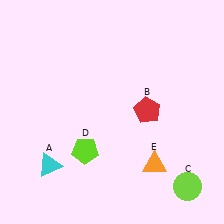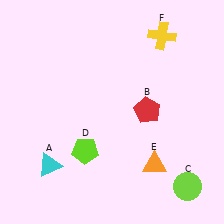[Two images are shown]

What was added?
A yellow cross (F) was added in Image 2.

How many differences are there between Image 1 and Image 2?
There is 1 difference between the two images.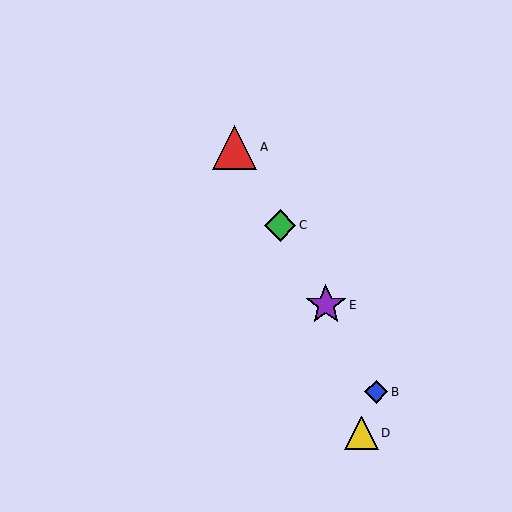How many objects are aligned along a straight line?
4 objects (A, B, C, E) are aligned along a straight line.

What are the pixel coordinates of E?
Object E is at (326, 305).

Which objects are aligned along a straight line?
Objects A, B, C, E are aligned along a straight line.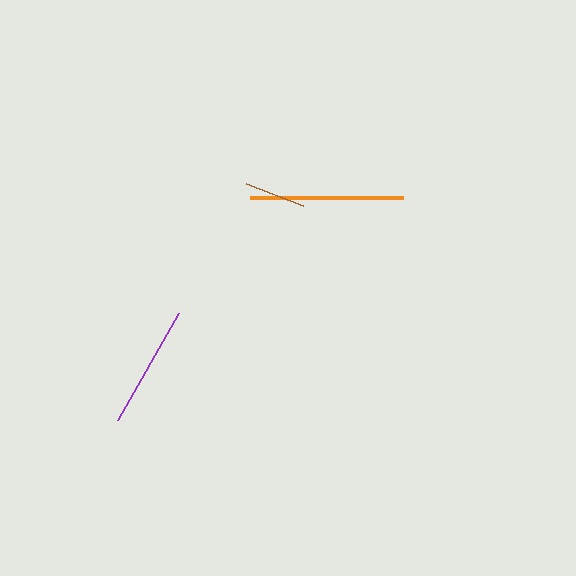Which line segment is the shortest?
The brown line is the shortest at approximately 61 pixels.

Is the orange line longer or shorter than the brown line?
The orange line is longer than the brown line.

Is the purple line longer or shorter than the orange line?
The orange line is longer than the purple line.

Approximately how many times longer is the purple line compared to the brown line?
The purple line is approximately 2.0 times the length of the brown line.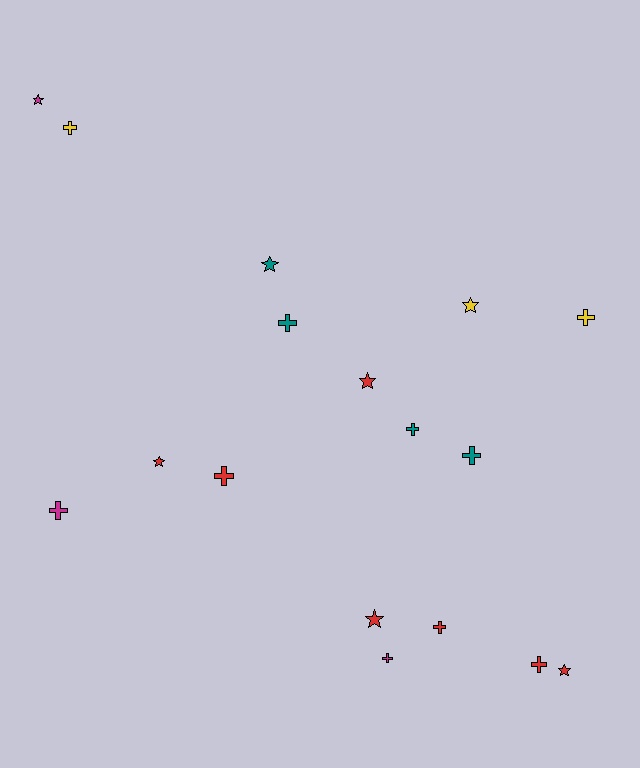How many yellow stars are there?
There is 1 yellow star.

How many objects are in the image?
There are 17 objects.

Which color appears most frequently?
Red, with 7 objects.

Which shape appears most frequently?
Cross, with 10 objects.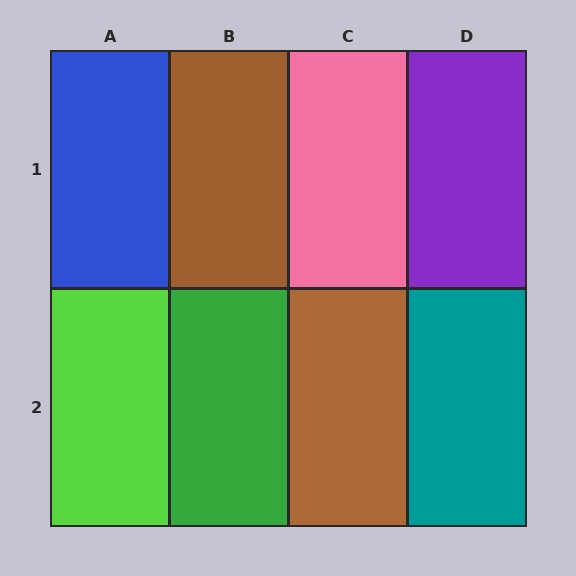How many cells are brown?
2 cells are brown.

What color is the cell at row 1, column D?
Purple.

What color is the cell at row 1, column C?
Pink.